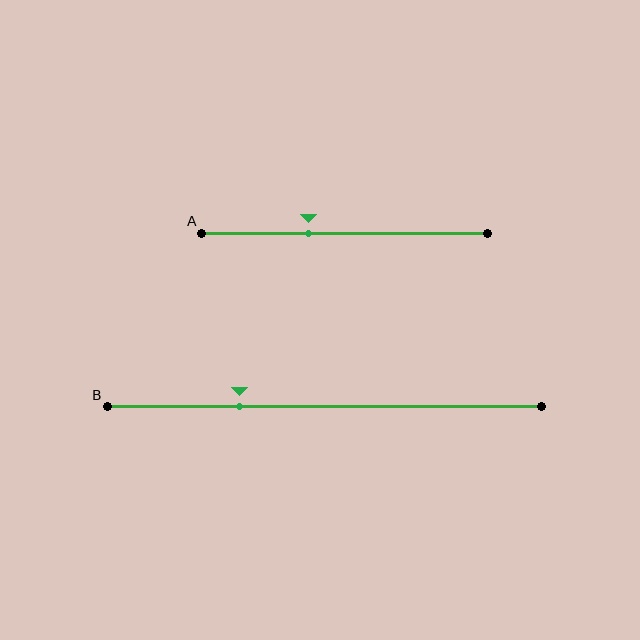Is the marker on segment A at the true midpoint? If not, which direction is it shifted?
No, the marker on segment A is shifted to the left by about 13% of the segment length.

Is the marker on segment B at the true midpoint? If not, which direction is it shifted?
No, the marker on segment B is shifted to the left by about 20% of the segment length.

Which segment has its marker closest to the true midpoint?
Segment A has its marker closest to the true midpoint.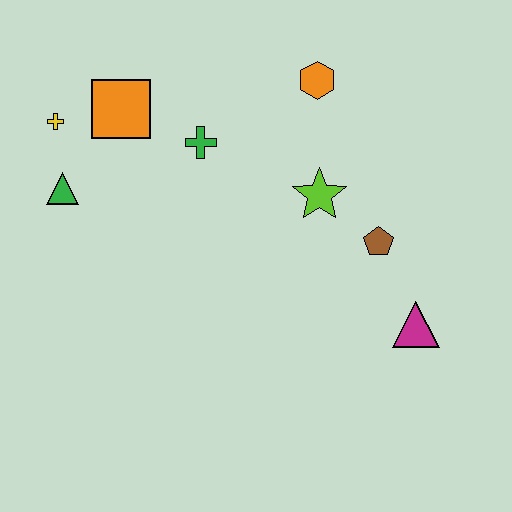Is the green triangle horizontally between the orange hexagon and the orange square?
No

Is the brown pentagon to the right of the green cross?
Yes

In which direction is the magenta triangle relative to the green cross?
The magenta triangle is to the right of the green cross.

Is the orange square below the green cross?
No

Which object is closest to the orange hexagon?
The lime star is closest to the orange hexagon.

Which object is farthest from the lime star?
The yellow cross is farthest from the lime star.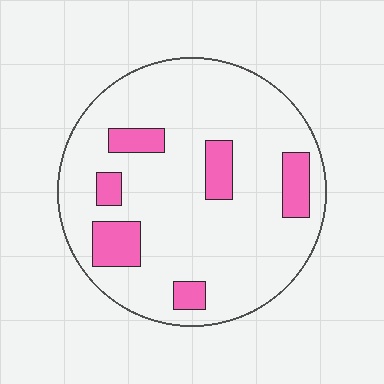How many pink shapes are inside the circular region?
6.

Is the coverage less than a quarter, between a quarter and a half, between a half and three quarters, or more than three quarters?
Less than a quarter.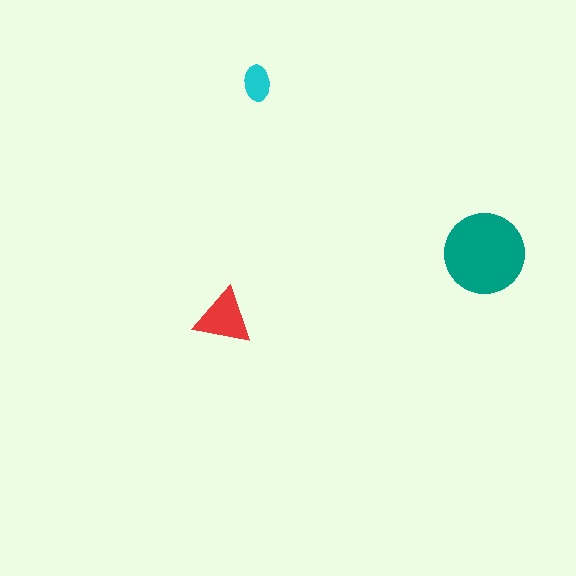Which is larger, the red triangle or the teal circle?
The teal circle.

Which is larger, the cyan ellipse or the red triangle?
The red triangle.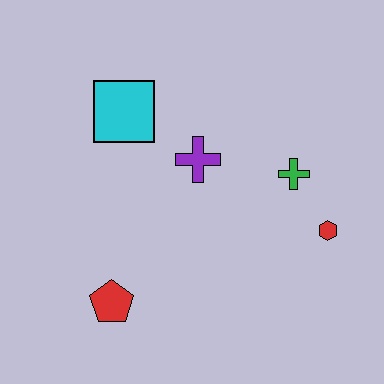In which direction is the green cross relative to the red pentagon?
The green cross is to the right of the red pentagon.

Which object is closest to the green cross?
The red hexagon is closest to the green cross.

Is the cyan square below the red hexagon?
No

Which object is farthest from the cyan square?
The red hexagon is farthest from the cyan square.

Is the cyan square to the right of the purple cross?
No